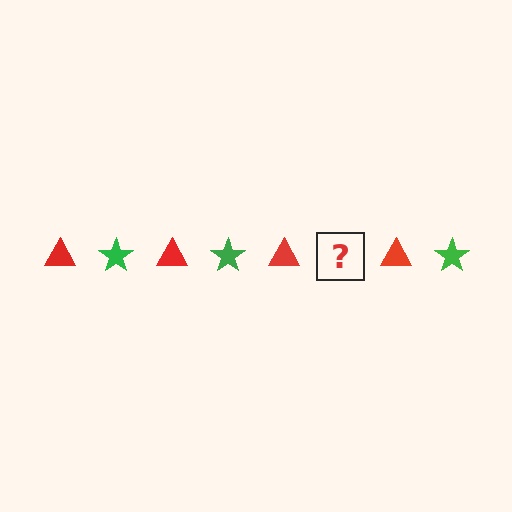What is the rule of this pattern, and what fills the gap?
The rule is that the pattern alternates between red triangle and green star. The gap should be filled with a green star.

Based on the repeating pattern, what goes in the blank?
The blank should be a green star.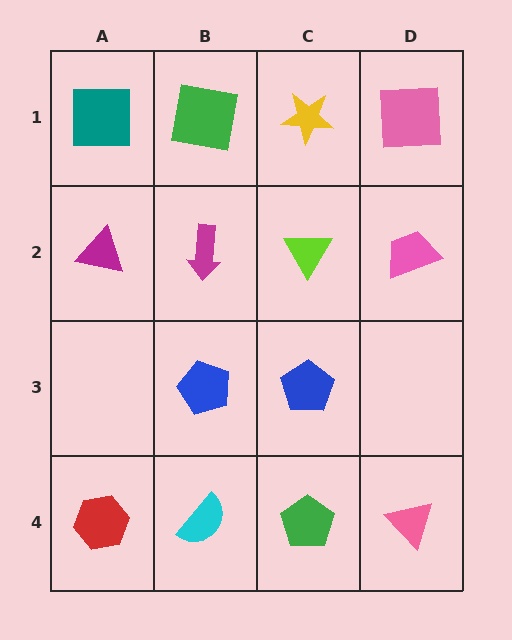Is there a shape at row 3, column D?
No, that cell is empty.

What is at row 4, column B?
A cyan semicircle.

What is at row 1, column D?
A pink square.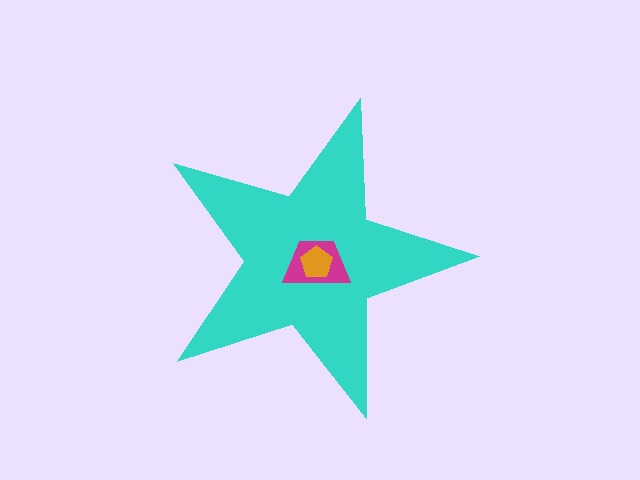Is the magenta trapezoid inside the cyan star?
Yes.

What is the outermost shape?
The cyan star.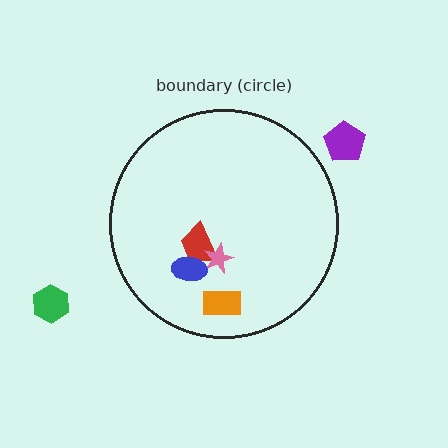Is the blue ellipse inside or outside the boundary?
Inside.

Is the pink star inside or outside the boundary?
Inside.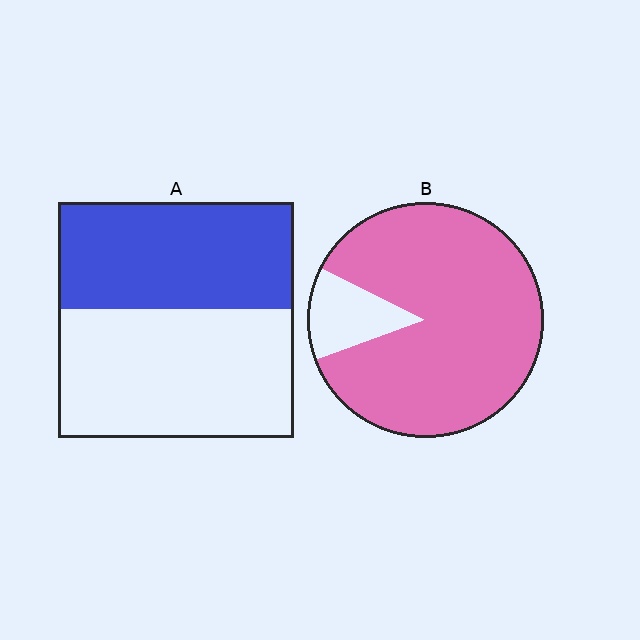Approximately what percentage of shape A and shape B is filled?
A is approximately 45% and B is approximately 85%.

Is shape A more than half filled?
No.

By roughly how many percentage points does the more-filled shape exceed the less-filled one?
By roughly 40 percentage points (B over A).